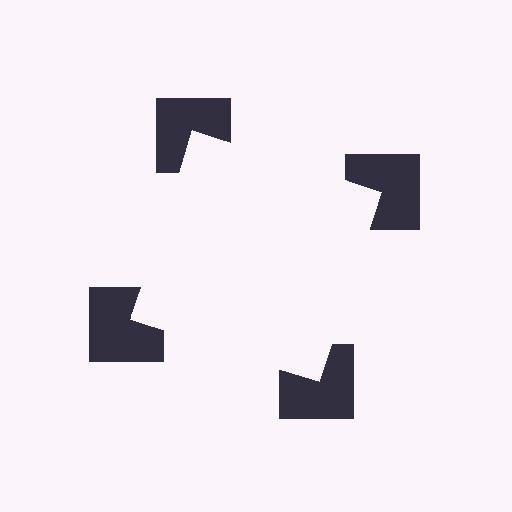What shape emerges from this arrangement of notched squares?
An illusory square — its edges are inferred from the aligned wedge cuts in the notched squares, not physically drawn.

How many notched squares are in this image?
There are 4 — one at each vertex of the illusory square.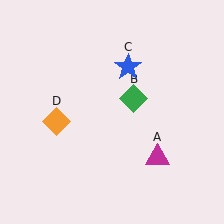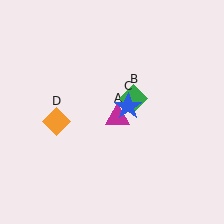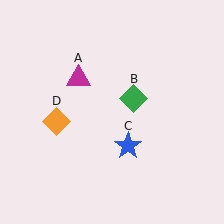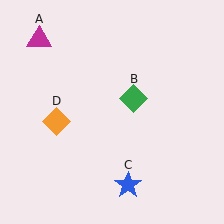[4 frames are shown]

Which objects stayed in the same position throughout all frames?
Green diamond (object B) and orange diamond (object D) remained stationary.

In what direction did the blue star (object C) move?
The blue star (object C) moved down.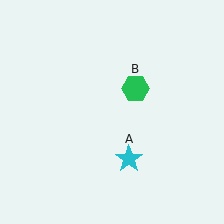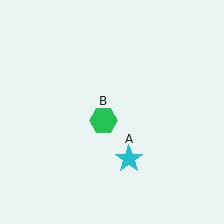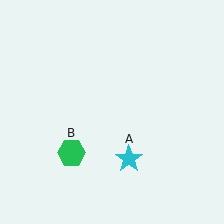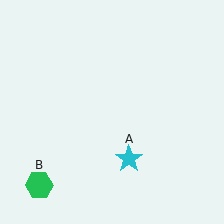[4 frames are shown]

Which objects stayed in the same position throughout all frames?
Cyan star (object A) remained stationary.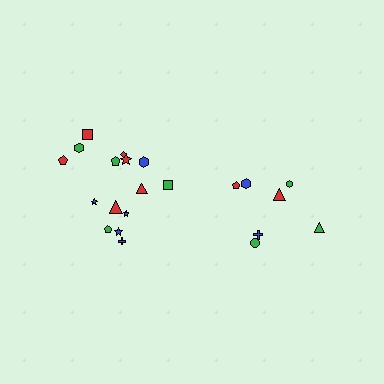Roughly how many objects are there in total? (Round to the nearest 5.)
Roughly 20 objects in total.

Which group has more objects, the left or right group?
The left group.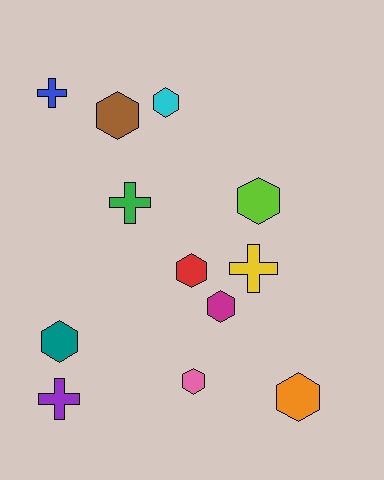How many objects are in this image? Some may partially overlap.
There are 12 objects.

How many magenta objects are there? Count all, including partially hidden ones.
There is 1 magenta object.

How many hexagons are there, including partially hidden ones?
There are 8 hexagons.